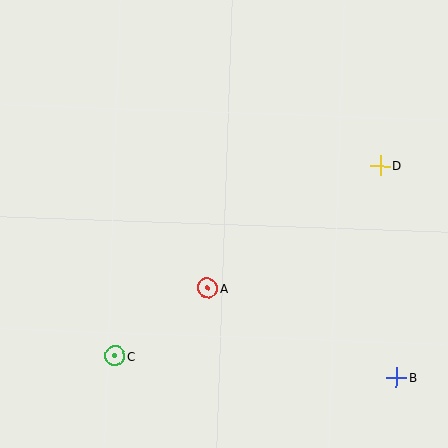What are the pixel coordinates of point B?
Point B is at (396, 377).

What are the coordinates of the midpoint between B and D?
The midpoint between B and D is at (388, 271).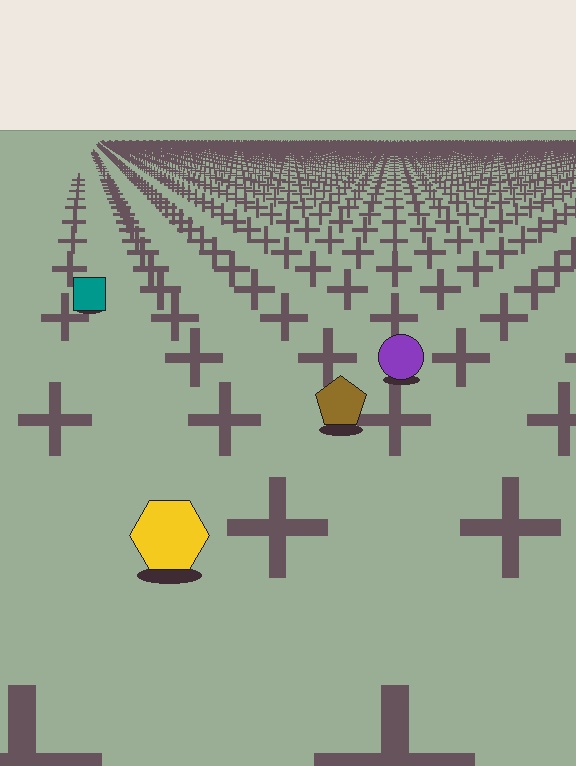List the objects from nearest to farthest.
From nearest to farthest: the yellow hexagon, the brown pentagon, the purple circle, the teal square.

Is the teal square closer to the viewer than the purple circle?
No. The purple circle is closer — you can tell from the texture gradient: the ground texture is coarser near it.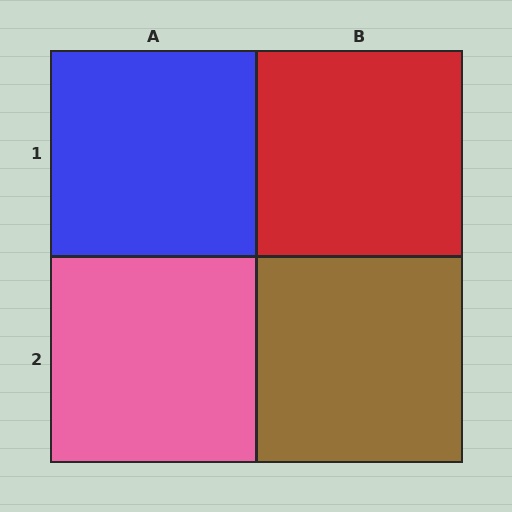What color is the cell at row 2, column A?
Pink.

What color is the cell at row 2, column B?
Brown.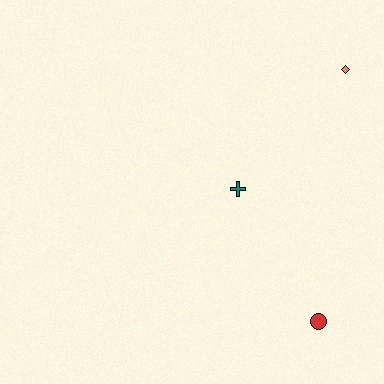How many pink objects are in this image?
There are no pink objects.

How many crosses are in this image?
There is 1 cross.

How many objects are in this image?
There are 3 objects.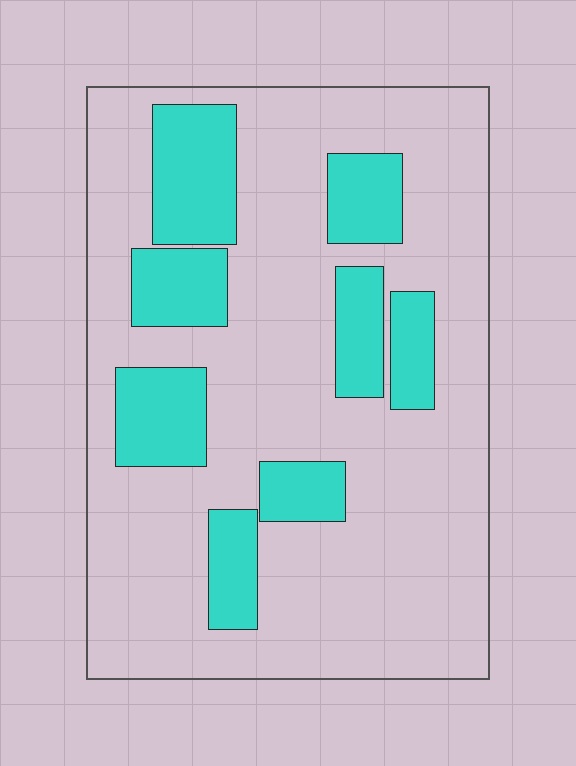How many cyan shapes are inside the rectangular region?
8.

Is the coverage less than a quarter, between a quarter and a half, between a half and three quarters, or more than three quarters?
Less than a quarter.